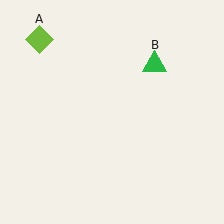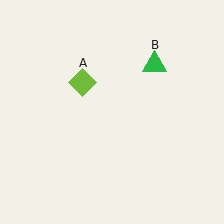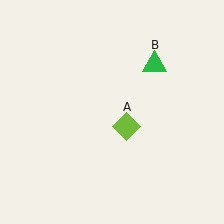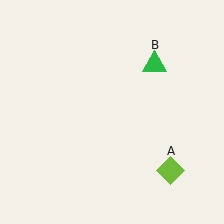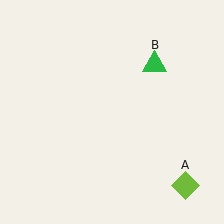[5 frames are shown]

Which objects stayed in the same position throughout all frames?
Green triangle (object B) remained stationary.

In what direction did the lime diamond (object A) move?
The lime diamond (object A) moved down and to the right.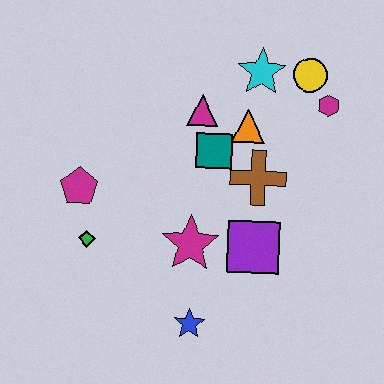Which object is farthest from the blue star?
The yellow circle is farthest from the blue star.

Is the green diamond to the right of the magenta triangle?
No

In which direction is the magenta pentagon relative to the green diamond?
The magenta pentagon is above the green diamond.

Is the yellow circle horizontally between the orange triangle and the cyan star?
No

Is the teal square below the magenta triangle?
Yes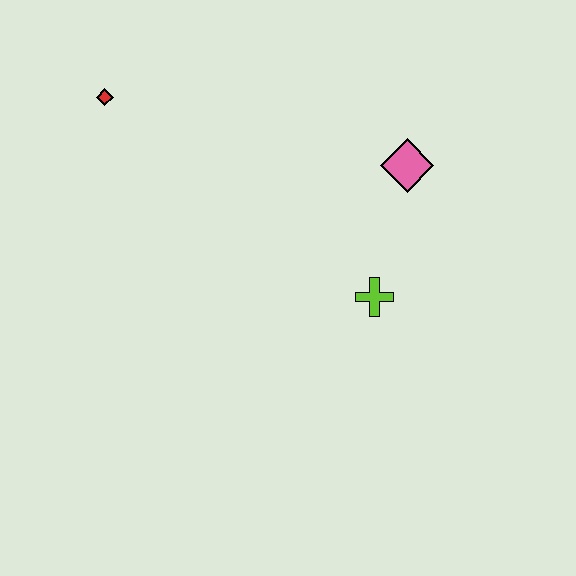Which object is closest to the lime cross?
The pink diamond is closest to the lime cross.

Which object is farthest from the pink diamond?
The red diamond is farthest from the pink diamond.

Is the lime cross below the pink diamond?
Yes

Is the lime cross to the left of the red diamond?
No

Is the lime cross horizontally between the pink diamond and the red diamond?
Yes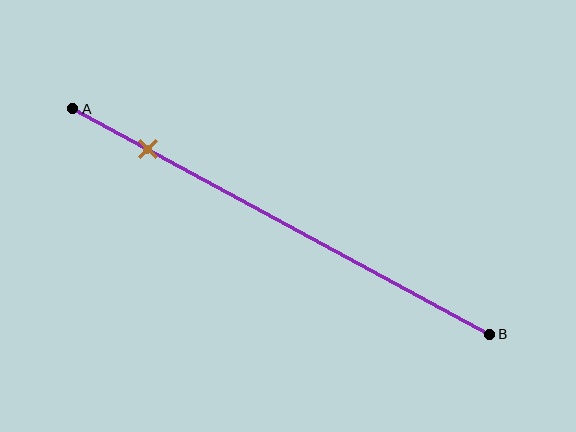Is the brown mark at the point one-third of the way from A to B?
No, the mark is at about 20% from A, not at the 33% one-third point.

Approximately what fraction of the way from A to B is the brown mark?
The brown mark is approximately 20% of the way from A to B.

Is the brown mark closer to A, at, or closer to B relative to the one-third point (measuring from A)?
The brown mark is closer to point A than the one-third point of segment AB.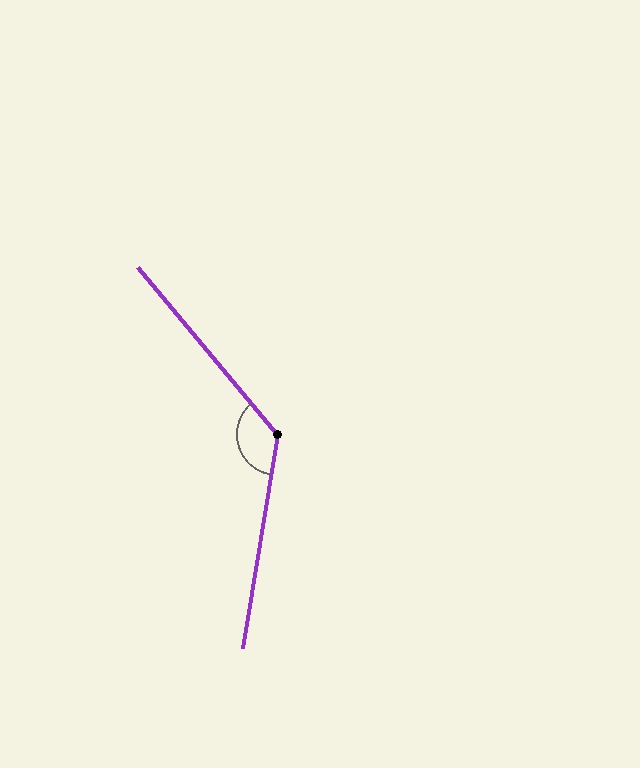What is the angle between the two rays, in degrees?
Approximately 131 degrees.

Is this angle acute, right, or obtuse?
It is obtuse.